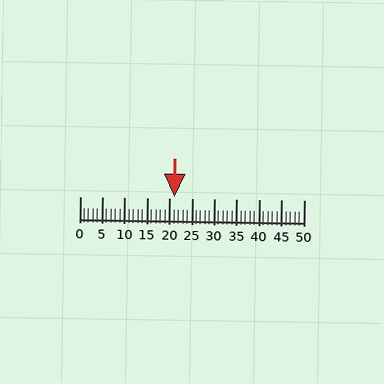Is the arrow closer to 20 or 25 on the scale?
The arrow is closer to 20.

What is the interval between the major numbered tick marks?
The major tick marks are spaced 5 units apart.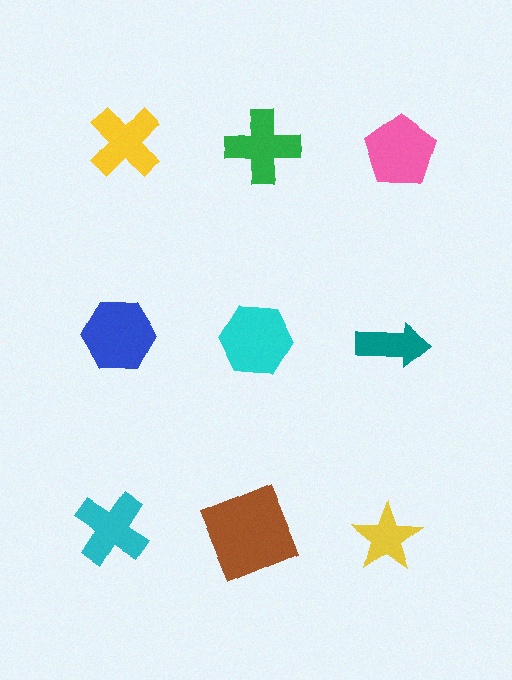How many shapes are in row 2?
3 shapes.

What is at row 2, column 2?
A cyan hexagon.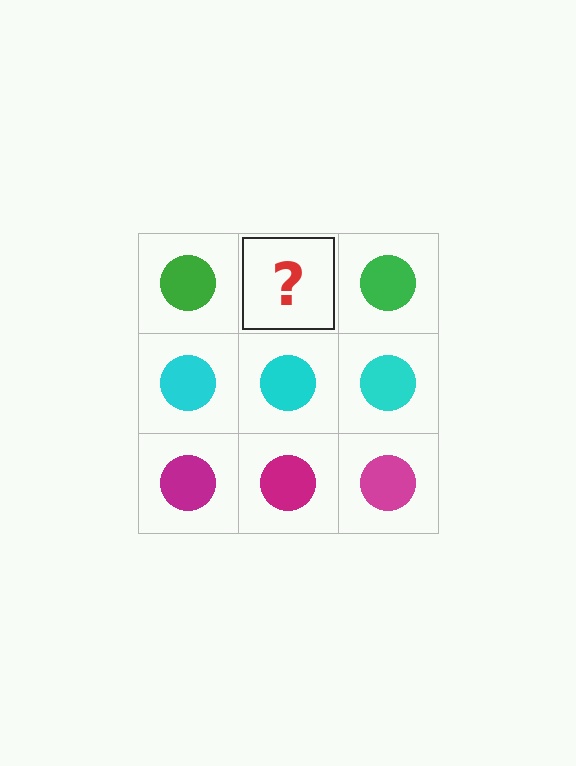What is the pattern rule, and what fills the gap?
The rule is that each row has a consistent color. The gap should be filled with a green circle.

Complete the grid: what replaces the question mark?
The question mark should be replaced with a green circle.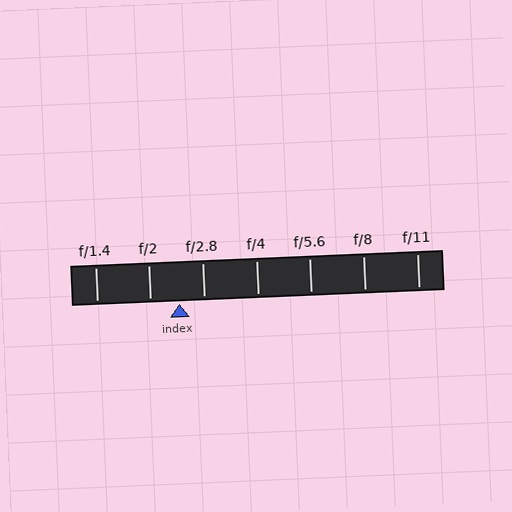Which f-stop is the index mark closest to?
The index mark is closest to f/2.8.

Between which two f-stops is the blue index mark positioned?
The index mark is between f/2 and f/2.8.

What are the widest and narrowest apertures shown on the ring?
The widest aperture shown is f/1.4 and the narrowest is f/11.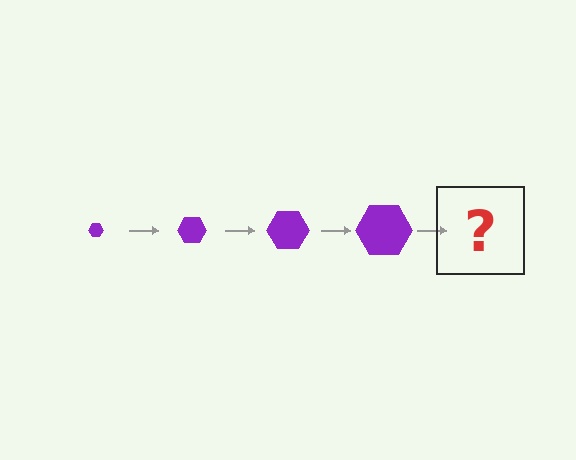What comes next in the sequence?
The next element should be a purple hexagon, larger than the previous one.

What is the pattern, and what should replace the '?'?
The pattern is that the hexagon gets progressively larger each step. The '?' should be a purple hexagon, larger than the previous one.